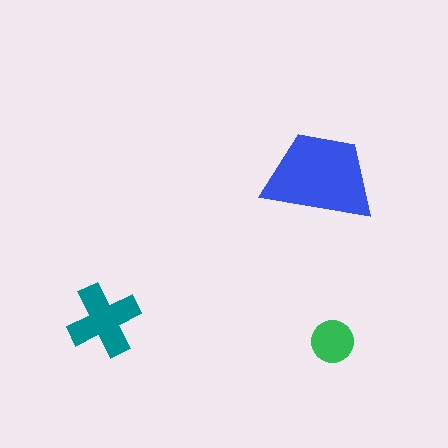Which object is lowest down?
The green circle is bottommost.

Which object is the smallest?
The green circle.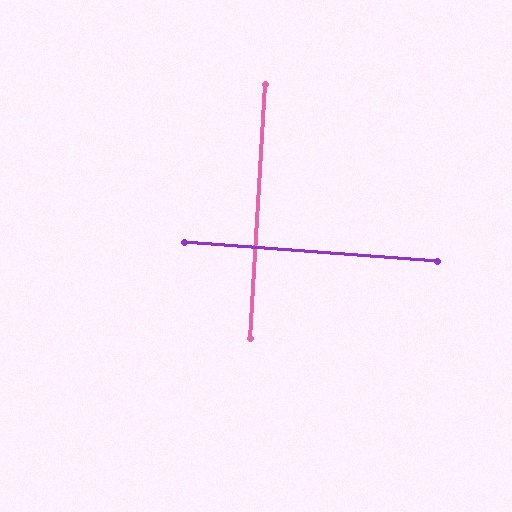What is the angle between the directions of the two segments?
Approximately 89 degrees.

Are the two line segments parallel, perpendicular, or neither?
Perpendicular — they meet at approximately 89°.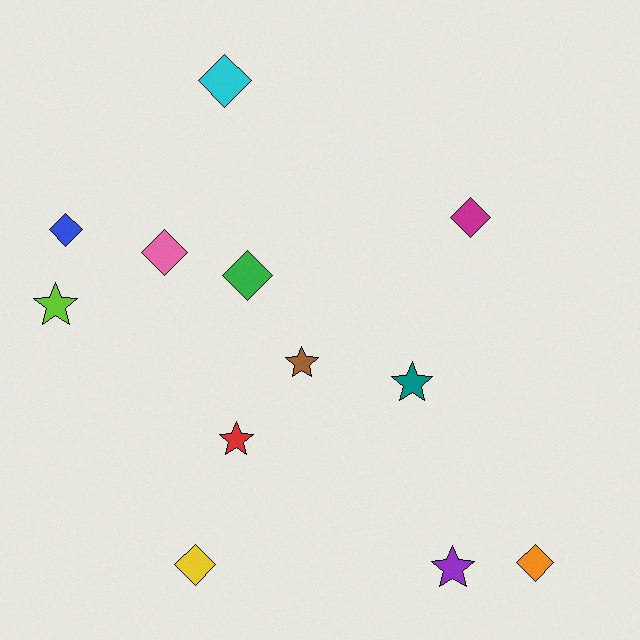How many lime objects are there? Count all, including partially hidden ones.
There is 1 lime object.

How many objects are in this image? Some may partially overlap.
There are 12 objects.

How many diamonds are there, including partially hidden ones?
There are 7 diamonds.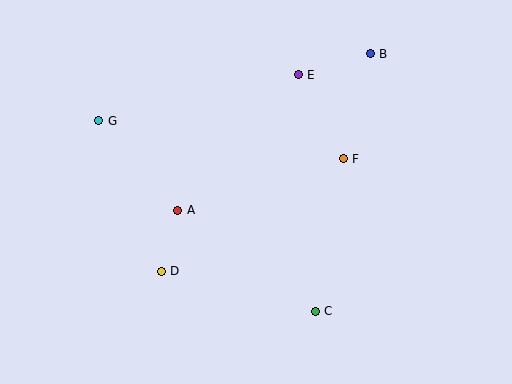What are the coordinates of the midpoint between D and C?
The midpoint between D and C is at (238, 291).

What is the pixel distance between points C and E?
The distance between C and E is 237 pixels.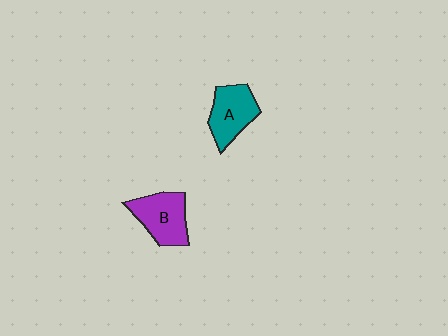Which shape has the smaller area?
Shape A (teal).